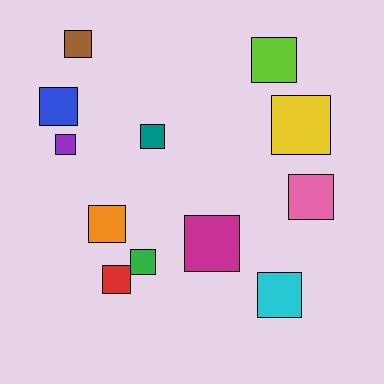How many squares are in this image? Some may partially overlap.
There are 12 squares.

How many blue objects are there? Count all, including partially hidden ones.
There is 1 blue object.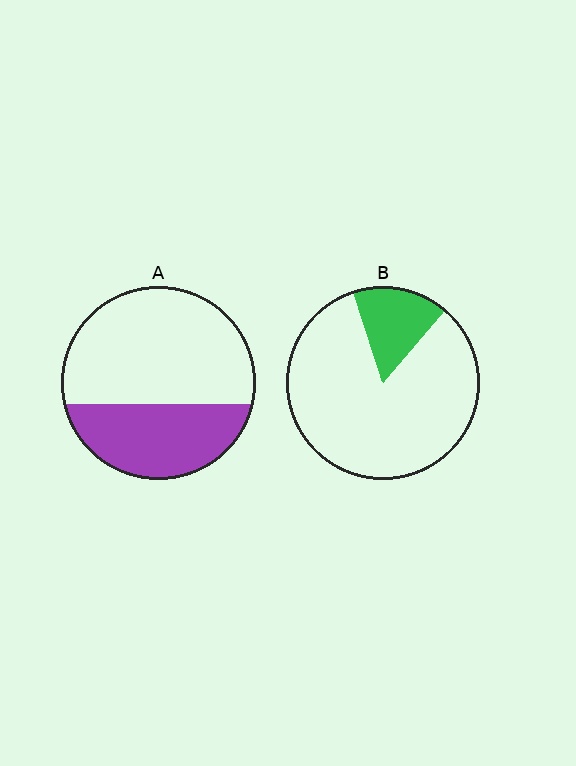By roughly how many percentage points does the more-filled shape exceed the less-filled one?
By roughly 20 percentage points (A over B).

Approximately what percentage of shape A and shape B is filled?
A is approximately 35% and B is approximately 15%.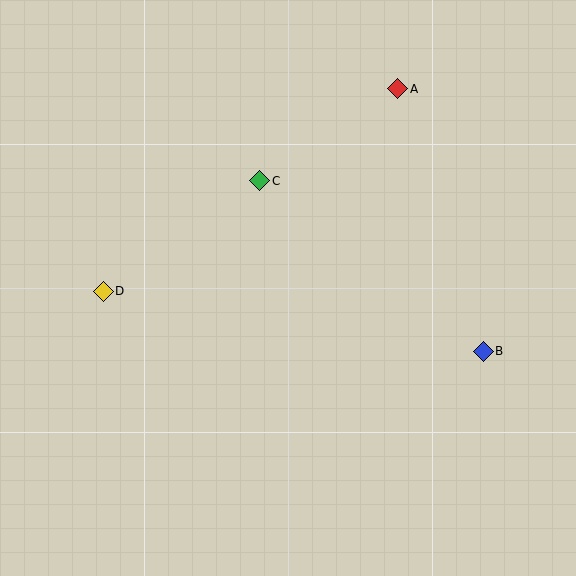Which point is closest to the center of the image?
Point C at (260, 181) is closest to the center.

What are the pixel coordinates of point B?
Point B is at (483, 351).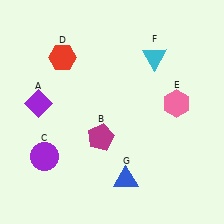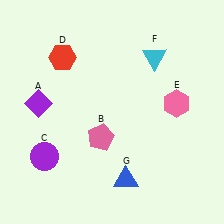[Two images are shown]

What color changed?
The pentagon (B) changed from magenta in Image 1 to pink in Image 2.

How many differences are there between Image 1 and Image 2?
There is 1 difference between the two images.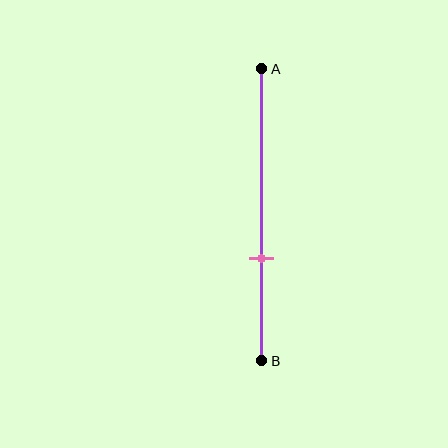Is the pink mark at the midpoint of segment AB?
No, the mark is at about 65% from A, not at the 50% midpoint.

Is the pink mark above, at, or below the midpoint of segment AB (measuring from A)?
The pink mark is below the midpoint of segment AB.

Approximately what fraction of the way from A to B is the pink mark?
The pink mark is approximately 65% of the way from A to B.